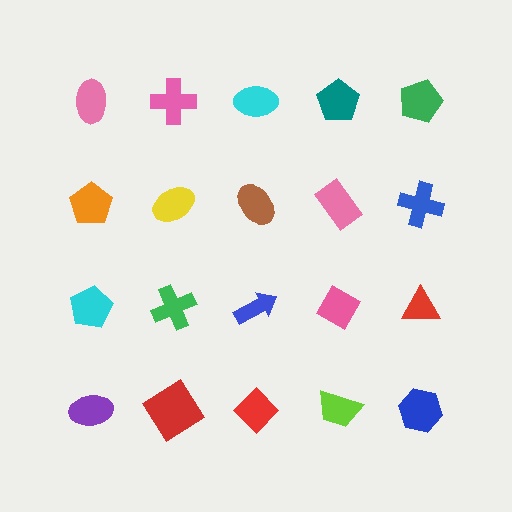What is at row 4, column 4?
A lime trapezoid.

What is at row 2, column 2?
A yellow ellipse.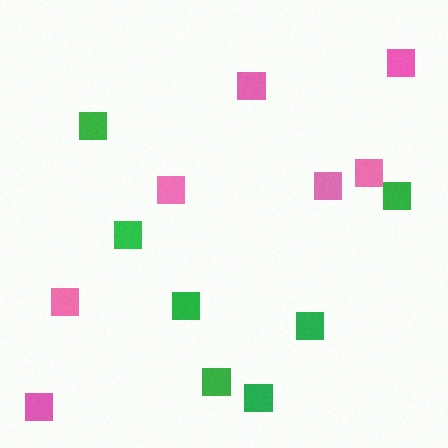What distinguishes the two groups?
There are 2 groups: one group of green squares (7) and one group of pink squares (7).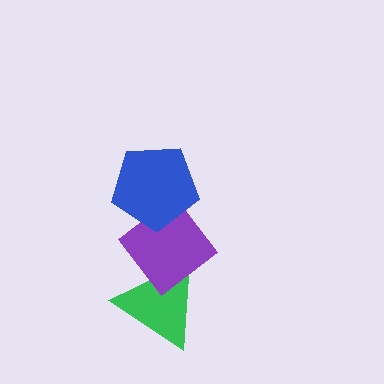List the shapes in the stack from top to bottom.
From top to bottom: the blue pentagon, the purple diamond, the green triangle.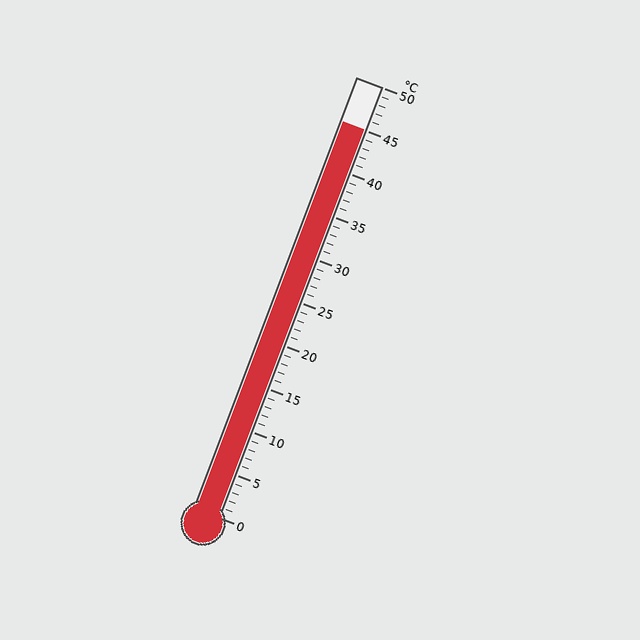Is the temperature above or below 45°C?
The temperature is at 45°C.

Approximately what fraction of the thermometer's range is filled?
The thermometer is filled to approximately 90% of its range.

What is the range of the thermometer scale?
The thermometer scale ranges from 0°C to 50°C.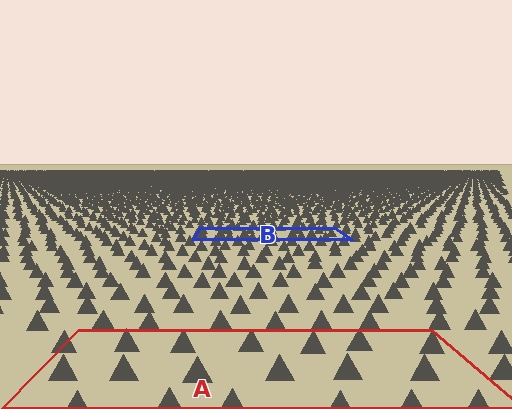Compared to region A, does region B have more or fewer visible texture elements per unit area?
Region B has more texture elements per unit area — they are packed more densely because it is farther away.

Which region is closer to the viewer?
Region A is closer. The texture elements there are larger and more spread out.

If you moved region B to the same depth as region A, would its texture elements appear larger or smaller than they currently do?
They would appear larger. At a closer depth, the same texture elements are projected at a bigger on-screen size.